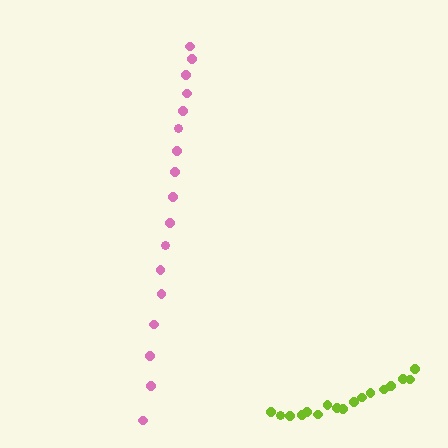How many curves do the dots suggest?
There are 2 distinct paths.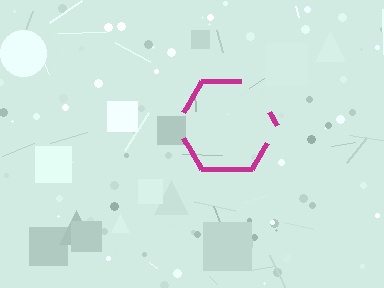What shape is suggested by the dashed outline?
The dashed outline suggests a hexagon.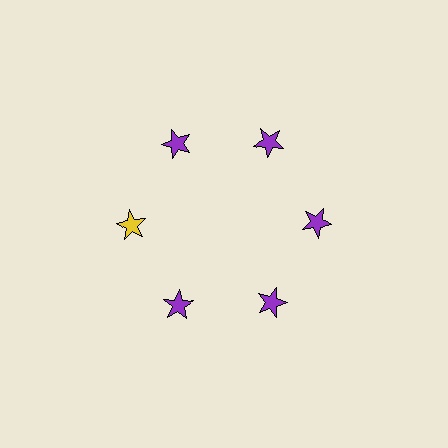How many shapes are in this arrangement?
There are 6 shapes arranged in a ring pattern.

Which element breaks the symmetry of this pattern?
The yellow star at roughly the 9 o'clock position breaks the symmetry. All other shapes are purple stars.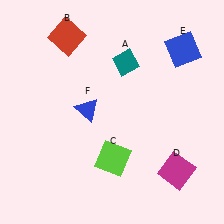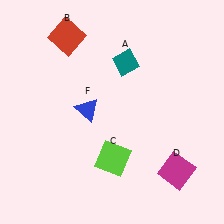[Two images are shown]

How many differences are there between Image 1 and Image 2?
There is 1 difference between the two images.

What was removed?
The blue square (E) was removed in Image 2.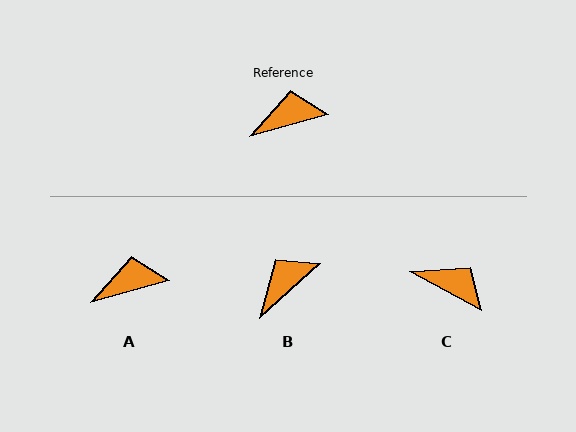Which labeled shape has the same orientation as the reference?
A.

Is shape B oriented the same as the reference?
No, it is off by about 27 degrees.